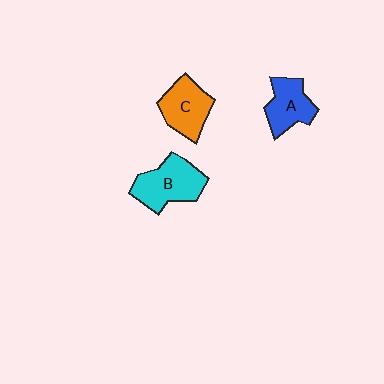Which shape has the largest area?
Shape B (cyan).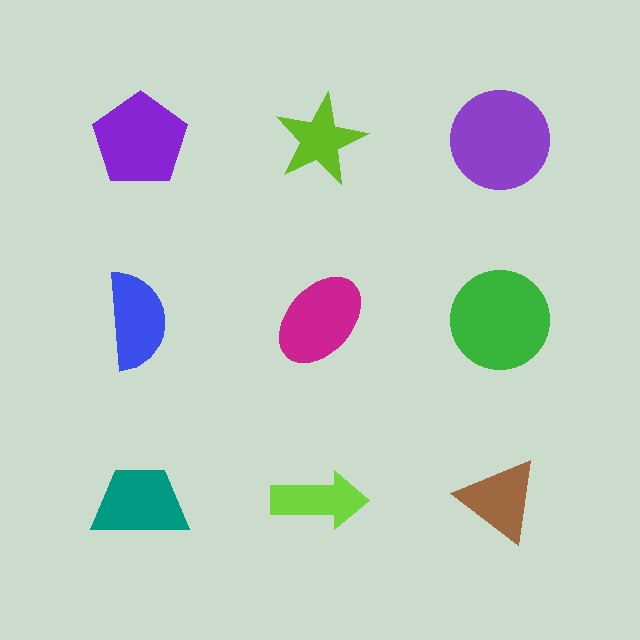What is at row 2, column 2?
A magenta ellipse.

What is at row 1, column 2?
A lime star.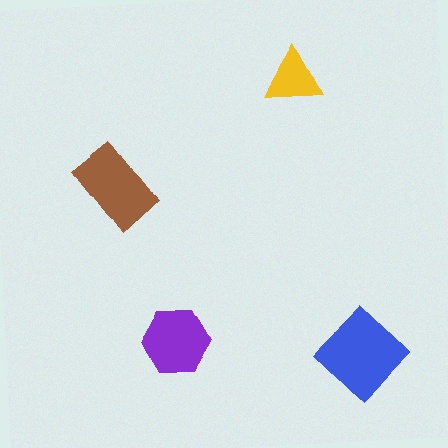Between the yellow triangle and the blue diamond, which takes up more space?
The blue diamond.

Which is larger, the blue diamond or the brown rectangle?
The blue diamond.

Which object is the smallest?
The yellow triangle.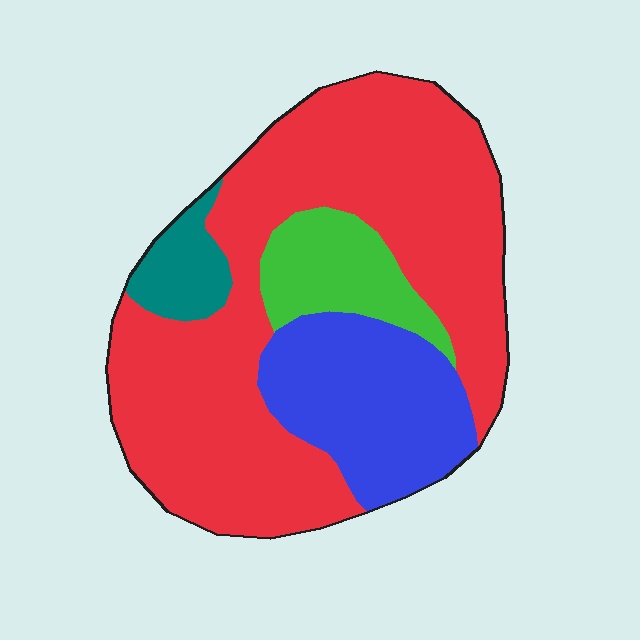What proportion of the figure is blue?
Blue takes up between a sixth and a third of the figure.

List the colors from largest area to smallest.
From largest to smallest: red, blue, green, teal.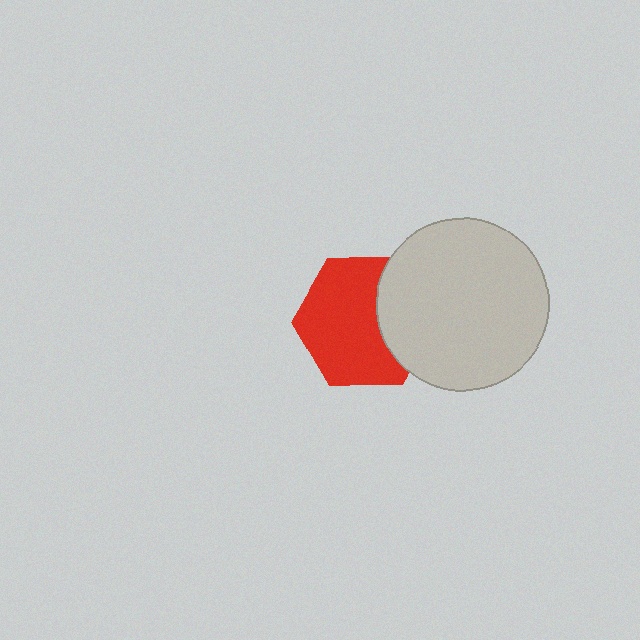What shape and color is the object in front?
The object in front is a light gray circle.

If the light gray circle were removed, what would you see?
You would see the complete red hexagon.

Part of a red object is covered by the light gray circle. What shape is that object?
It is a hexagon.